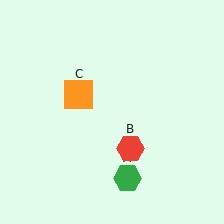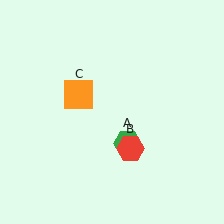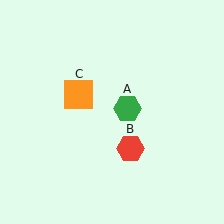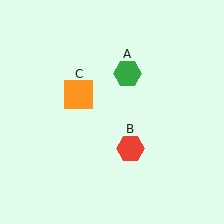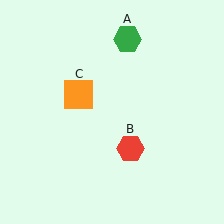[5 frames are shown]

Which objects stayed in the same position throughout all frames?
Red hexagon (object B) and orange square (object C) remained stationary.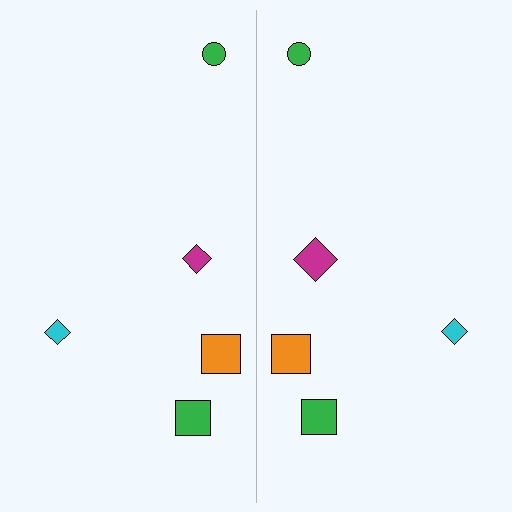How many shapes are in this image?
There are 10 shapes in this image.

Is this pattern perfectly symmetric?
No, the pattern is not perfectly symmetric. The magenta diamond on the right side has a different size than its mirror counterpart.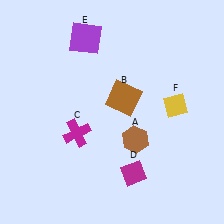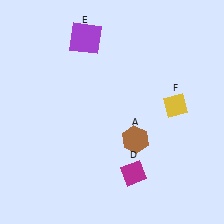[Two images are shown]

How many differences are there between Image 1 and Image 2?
There are 2 differences between the two images.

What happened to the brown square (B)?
The brown square (B) was removed in Image 2. It was in the top-right area of Image 1.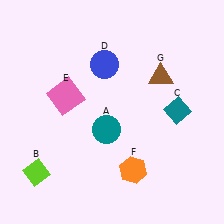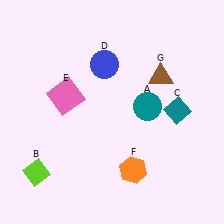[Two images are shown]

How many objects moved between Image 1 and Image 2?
1 object moved between the two images.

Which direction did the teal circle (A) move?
The teal circle (A) moved right.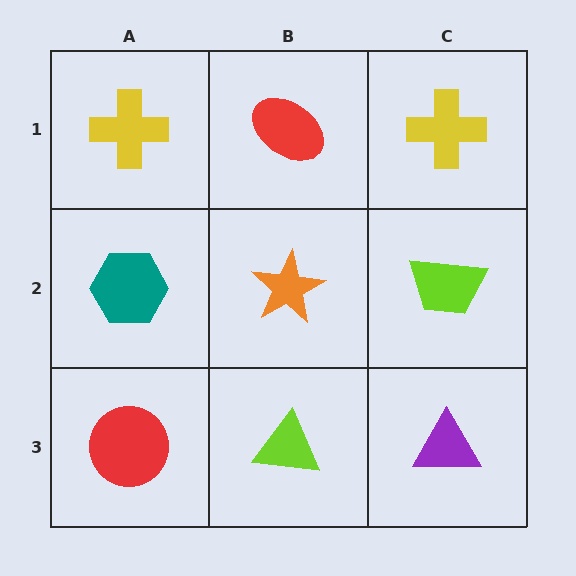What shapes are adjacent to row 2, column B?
A red ellipse (row 1, column B), a lime triangle (row 3, column B), a teal hexagon (row 2, column A), a lime trapezoid (row 2, column C).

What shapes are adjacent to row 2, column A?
A yellow cross (row 1, column A), a red circle (row 3, column A), an orange star (row 2, column B).